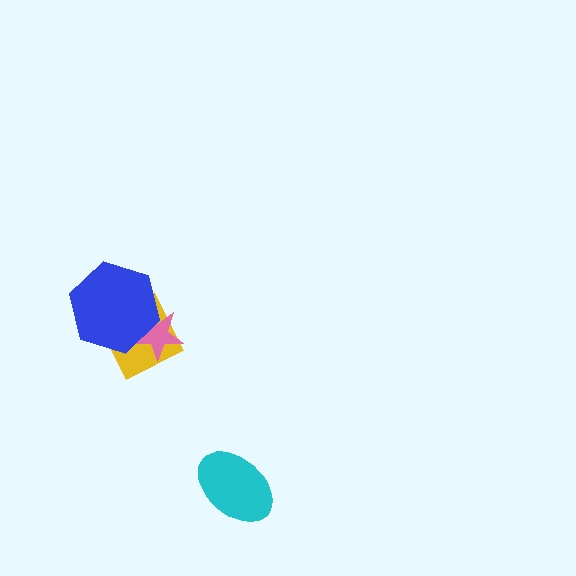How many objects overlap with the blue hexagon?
2 objects overlap with the blue hexagon.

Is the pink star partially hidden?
Yes, it is partially covered by another shape.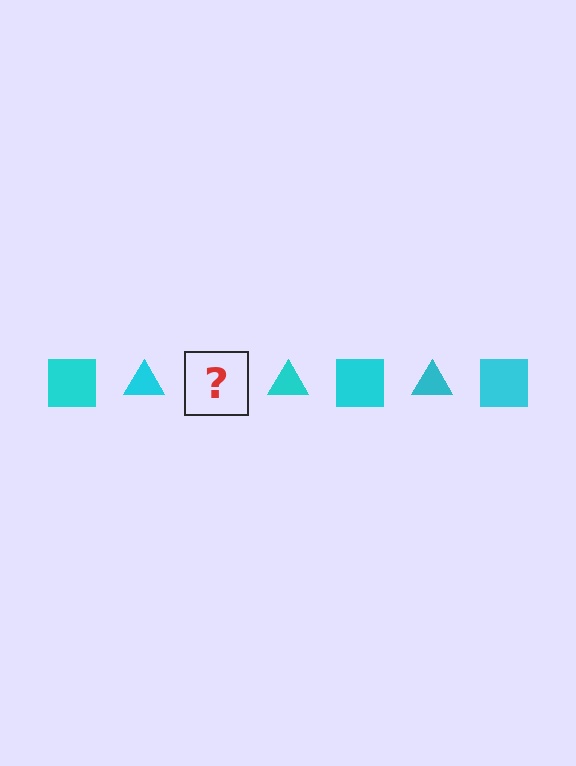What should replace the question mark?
The question mark should be replaced with a cyan square.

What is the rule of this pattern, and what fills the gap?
The rule is that the pattern cycles through square, triangle shapes in cyan. The gap should be filled with a cyan square.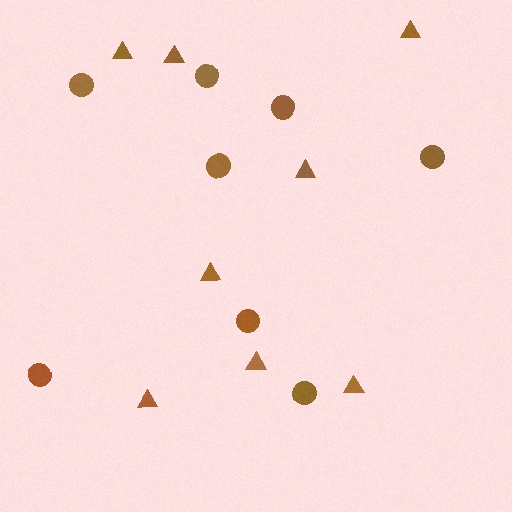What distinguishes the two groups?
There are 2 groups: one group of circles (8) and one group of triangles (8).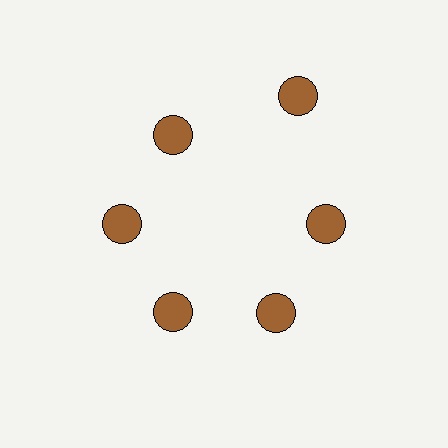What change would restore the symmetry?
The symmetry would be restored by moving it inward, back onto the ring so that all 6 circles sit at equal angles and equal distance from the center.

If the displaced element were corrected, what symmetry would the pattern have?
It would have 6-fold rotational symmetry — the pattern would map onto itself every 60 degrees.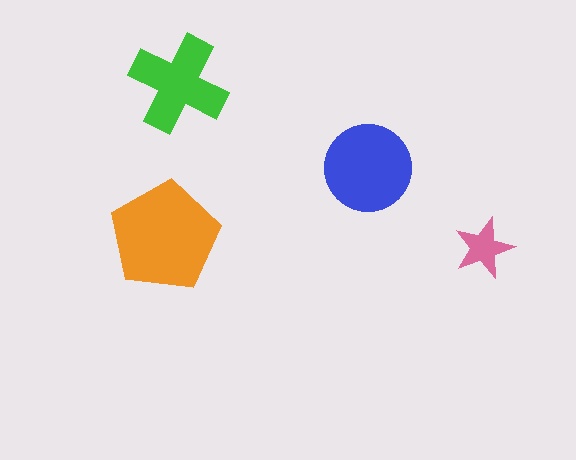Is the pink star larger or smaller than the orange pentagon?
Smaller.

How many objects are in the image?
There are 4 objects in the image.